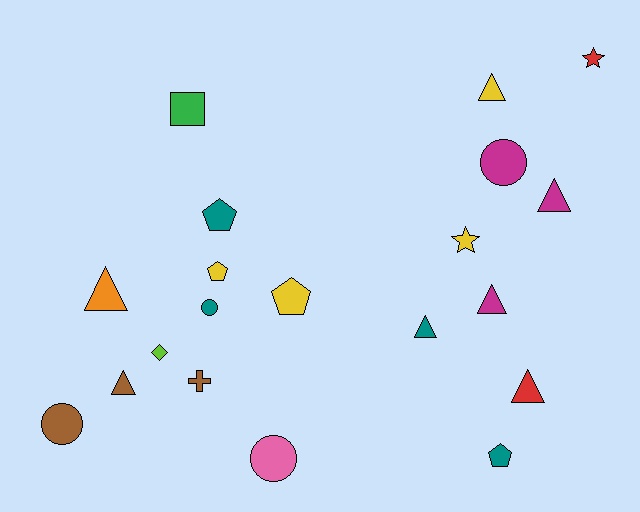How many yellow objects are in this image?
There are 4 yellow objects.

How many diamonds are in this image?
There is 1 diamond.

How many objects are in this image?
There are 20 objects.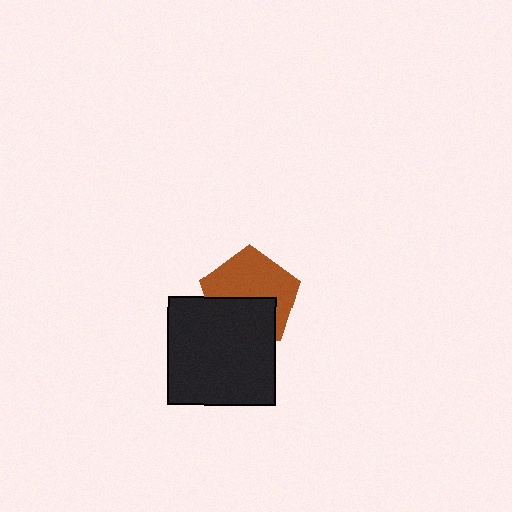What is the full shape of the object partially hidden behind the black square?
The partially hidden object is a brown pentagon.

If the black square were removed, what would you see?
You would see the complete brown pentagon.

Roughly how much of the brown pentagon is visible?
About half of it is visible (roughly 58%).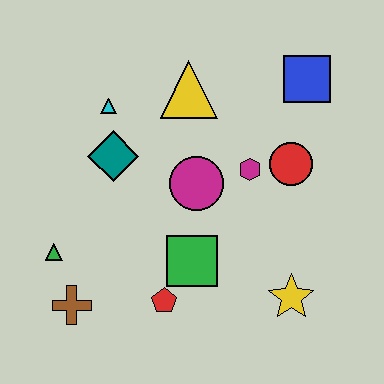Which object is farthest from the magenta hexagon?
The brown cross is farthest from the magenta hexagon.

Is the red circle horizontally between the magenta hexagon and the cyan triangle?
No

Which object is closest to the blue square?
The red circle is closest to the blue square.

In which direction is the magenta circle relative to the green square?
The magenta circle is above the green square.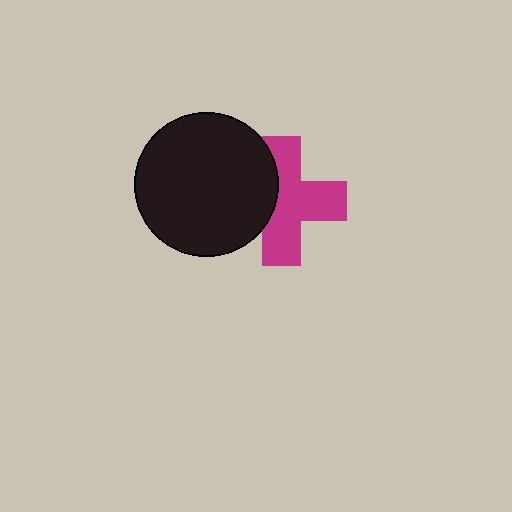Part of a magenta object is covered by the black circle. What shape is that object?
It is a cross.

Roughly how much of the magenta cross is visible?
Most of it is visible (roughly 67%).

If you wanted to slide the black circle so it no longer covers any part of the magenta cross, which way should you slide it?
Slide it left — that is the most direct way to separate the two shapes.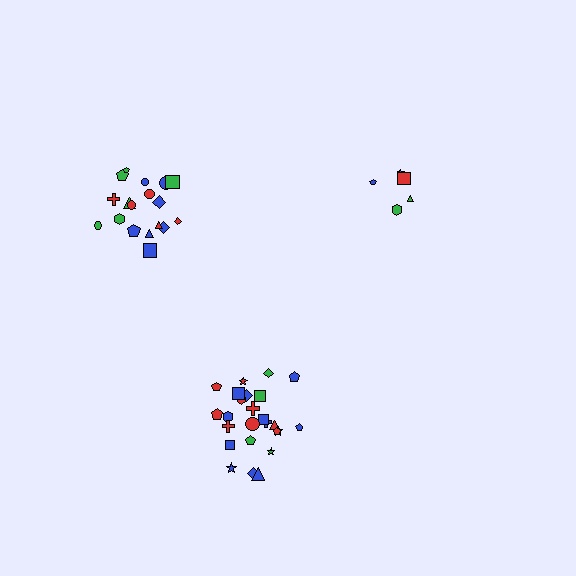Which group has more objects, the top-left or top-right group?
The top-left group.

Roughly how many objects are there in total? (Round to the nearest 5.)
Roughly 50 objects in total.